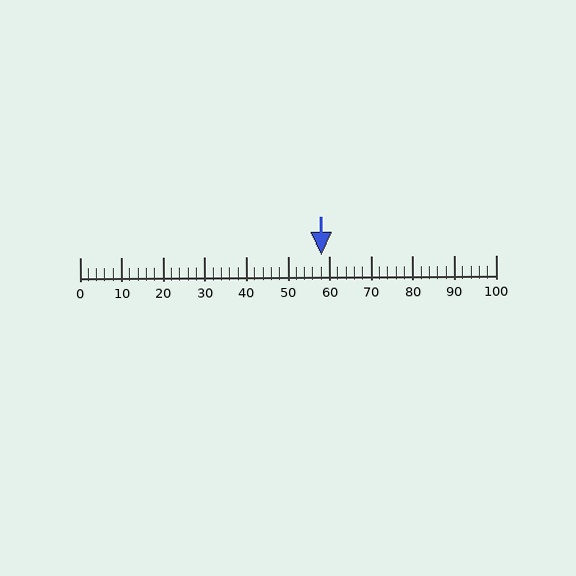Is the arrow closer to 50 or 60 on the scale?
The arrow is closer to 60.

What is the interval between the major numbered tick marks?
The major tick marks are spaced 10 units apart.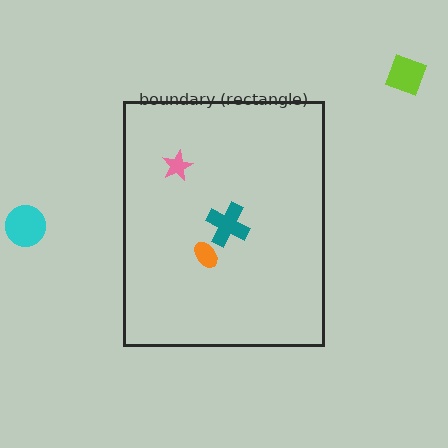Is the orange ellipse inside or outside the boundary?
Inside.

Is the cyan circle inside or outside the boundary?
Outside.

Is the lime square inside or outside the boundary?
Outside.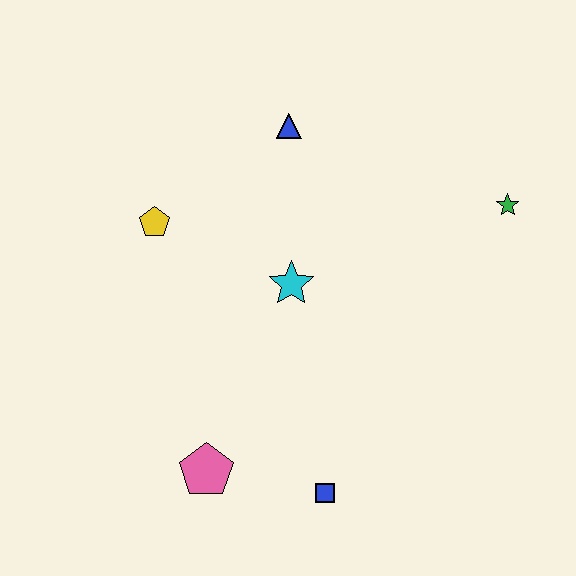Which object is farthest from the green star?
The pink pentagon is farthest from the green star.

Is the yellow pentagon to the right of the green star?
No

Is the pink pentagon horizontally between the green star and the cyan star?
No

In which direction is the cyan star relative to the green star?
The cyan star is to the left of the green star.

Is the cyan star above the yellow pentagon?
No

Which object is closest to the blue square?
The pink pentagon is closest to the blue square.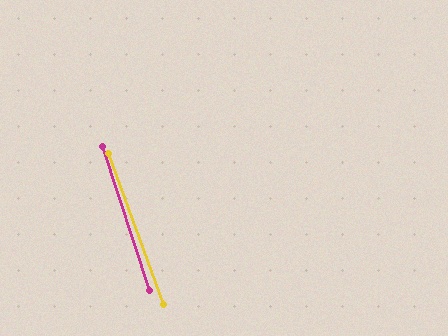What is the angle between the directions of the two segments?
Approximately 2 degrees.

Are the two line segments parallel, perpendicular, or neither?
Parallel — their directions differ by only 1.5°.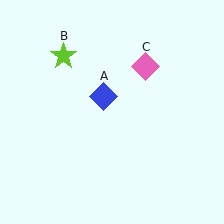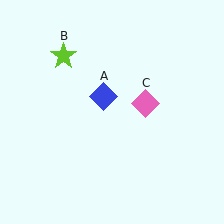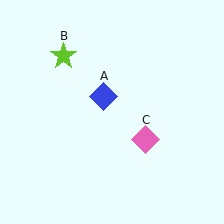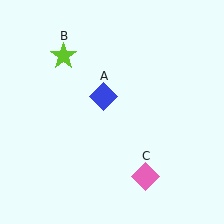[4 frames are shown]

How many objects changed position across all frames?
1 object changed position: pink diamond (object C).